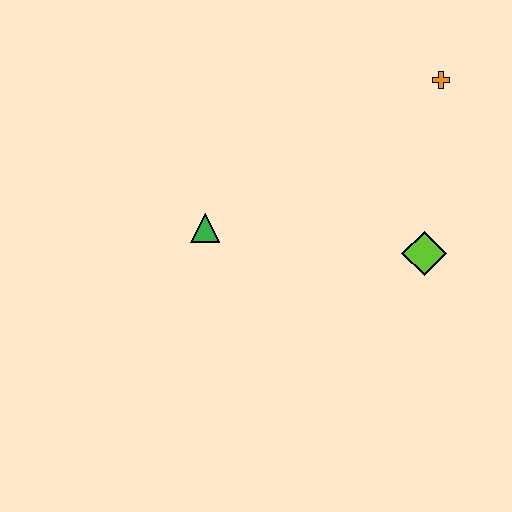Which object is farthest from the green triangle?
The orange cross is farthest from the green triangle.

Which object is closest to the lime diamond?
The orange cross is closest to the lime diamond.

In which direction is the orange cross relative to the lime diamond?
The orange cross is above the lime diamond.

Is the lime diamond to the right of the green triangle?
Yes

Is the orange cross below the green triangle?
No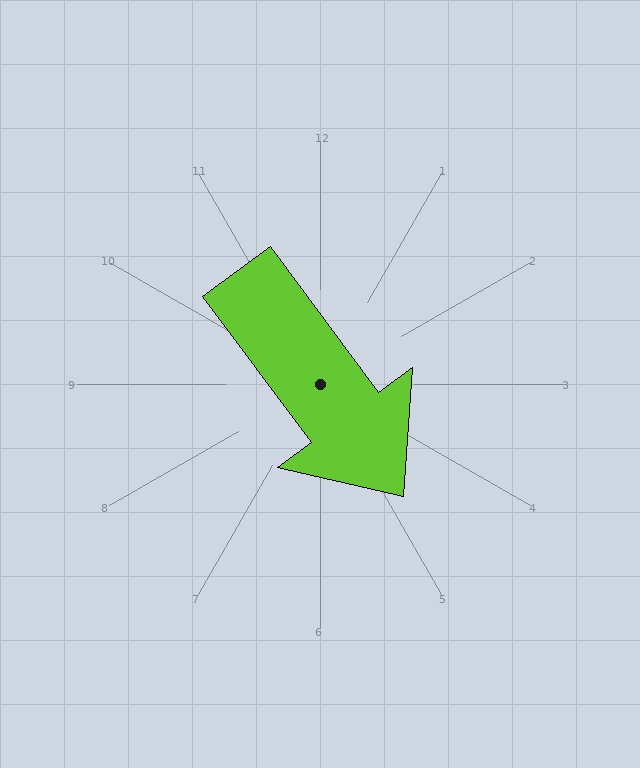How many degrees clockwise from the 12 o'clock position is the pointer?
Approximately 144 degrees.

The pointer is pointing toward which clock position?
Roughly 5 o'clock.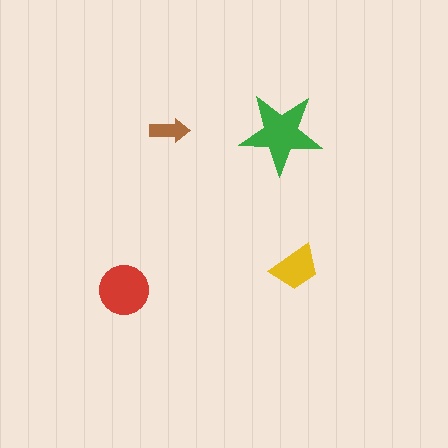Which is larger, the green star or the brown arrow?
The green star.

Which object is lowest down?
The red circle is bottommost.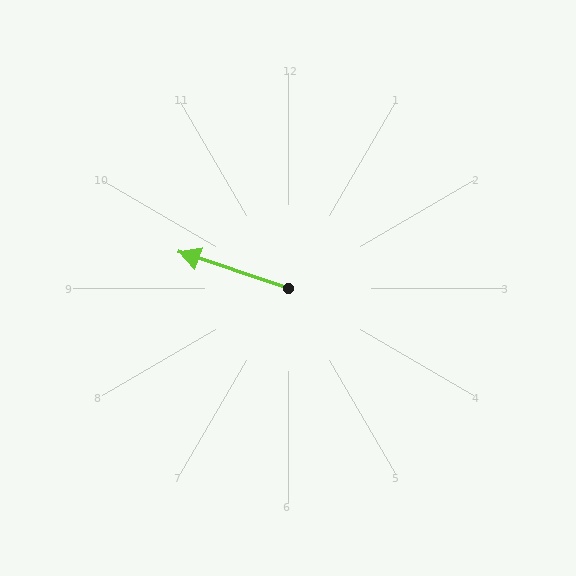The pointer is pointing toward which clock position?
Roughly 10 o'clock.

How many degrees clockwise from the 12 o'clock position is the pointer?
Approximately 288 degrees.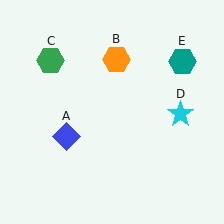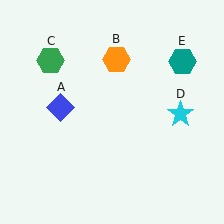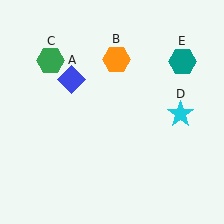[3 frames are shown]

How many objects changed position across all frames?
1 object changed position: blue diamond (object A).